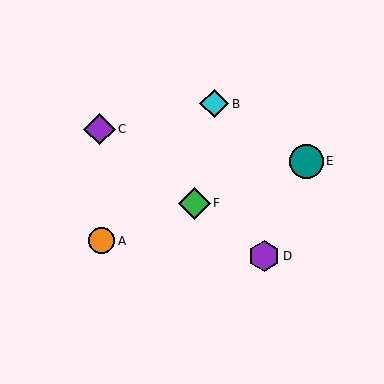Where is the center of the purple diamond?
The center of the purple diamond is at (99, 129).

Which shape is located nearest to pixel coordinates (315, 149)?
The teal circle (labeled E) at (307, 161) is nearest to that location.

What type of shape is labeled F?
Shape F is a green diamond.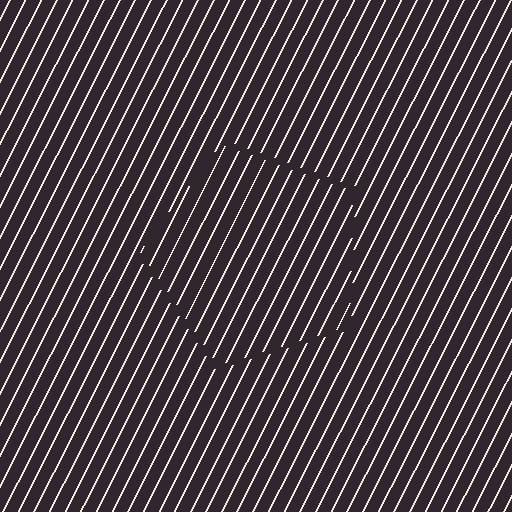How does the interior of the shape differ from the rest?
The interior of the shape contains the same grating, shifted by half a period — the contour is defined by the phase discontinuity where line-ends from the inner and outer gratings abut.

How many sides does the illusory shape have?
5 sides — the line-ends trace a pentagon.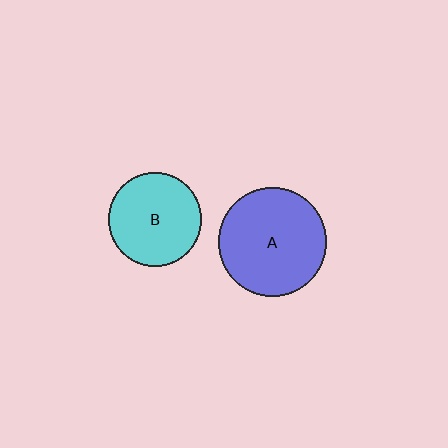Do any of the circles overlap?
No, none of the circles overlap.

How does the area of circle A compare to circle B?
Approximately 1.3 times.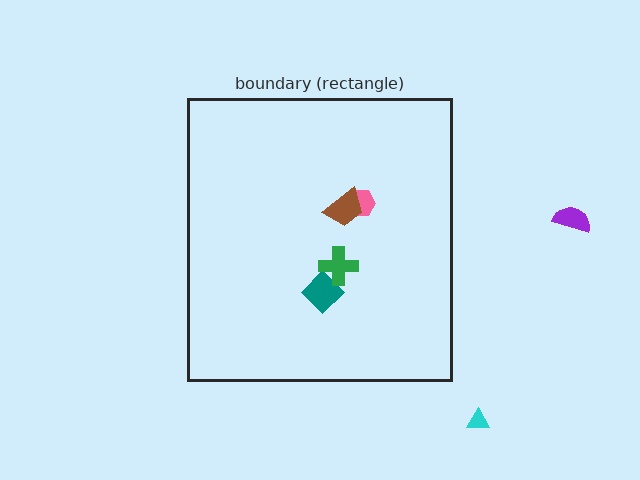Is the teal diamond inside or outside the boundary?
Inside.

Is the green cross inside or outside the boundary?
Inside.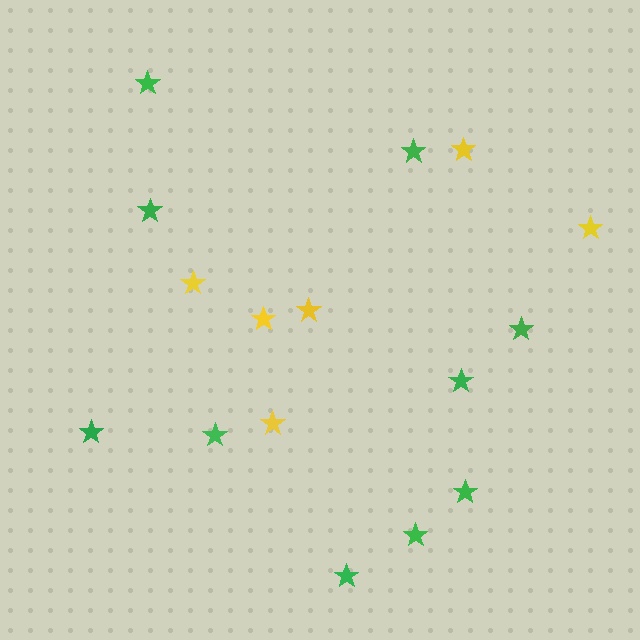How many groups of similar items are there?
There are 2 groups: one group of yellow stars (6) and one group of green stars (10).